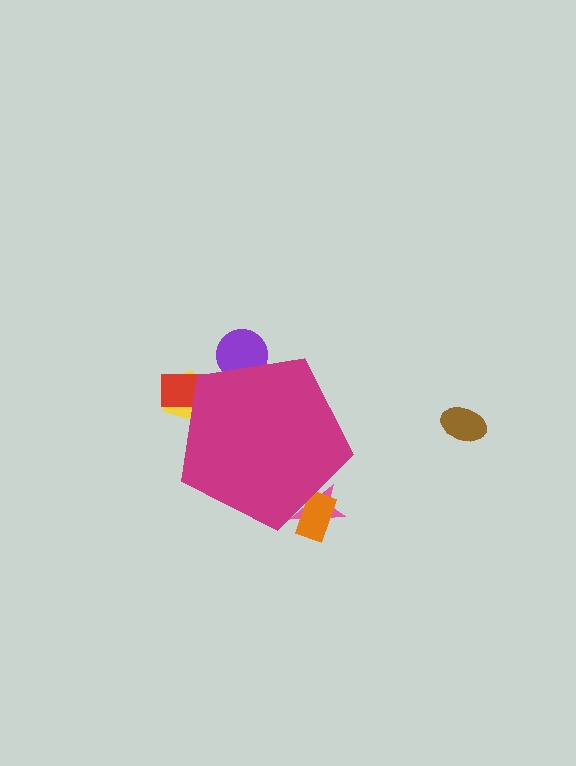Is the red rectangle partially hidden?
Yes, the red rectangle is partially hidden behind the magenta pentagon.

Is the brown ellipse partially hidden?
No, the brown ellipse is fully visible.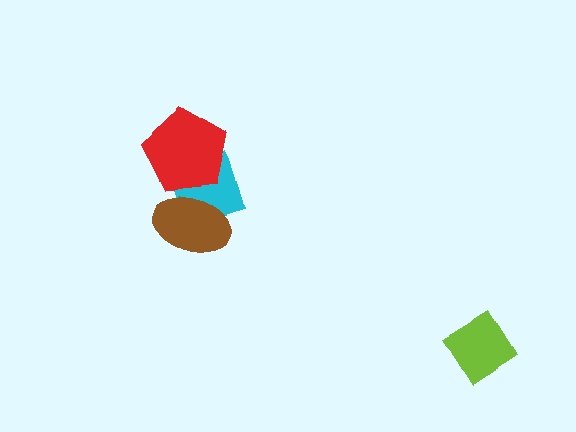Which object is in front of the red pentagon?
The brown ellipse is in front of the red pentagon.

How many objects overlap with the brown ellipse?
2 objects overlap with the brown ellipse.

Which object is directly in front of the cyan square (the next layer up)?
The red pentagon is directly in front of the cyan square.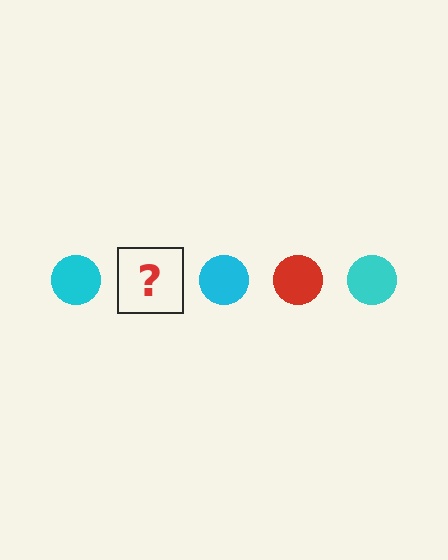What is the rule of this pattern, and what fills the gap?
The rule is that the pattern cycles through cyan, red circles. The gap should be filled with a red circle.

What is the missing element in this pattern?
The missing element is a red circle.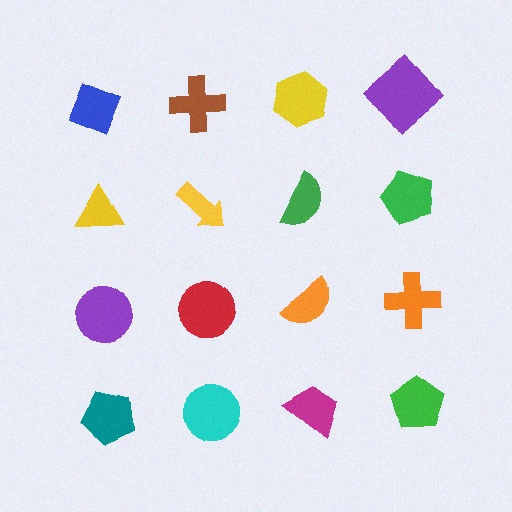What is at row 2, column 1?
A yellow triangle.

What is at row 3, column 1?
A purple circle.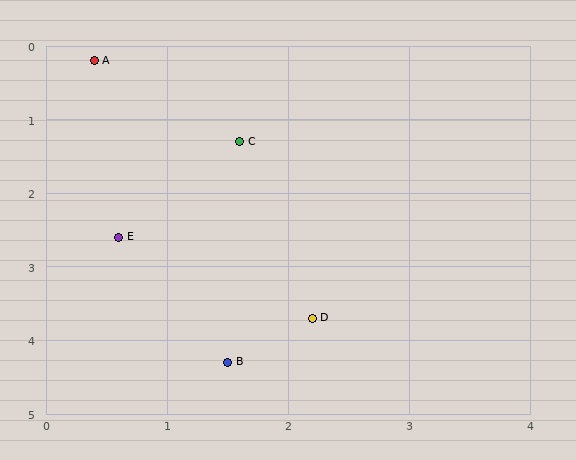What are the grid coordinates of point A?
Point A is at approximately (0.4, 0.2).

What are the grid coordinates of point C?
Point C is at approximately (1.6, 1.3).